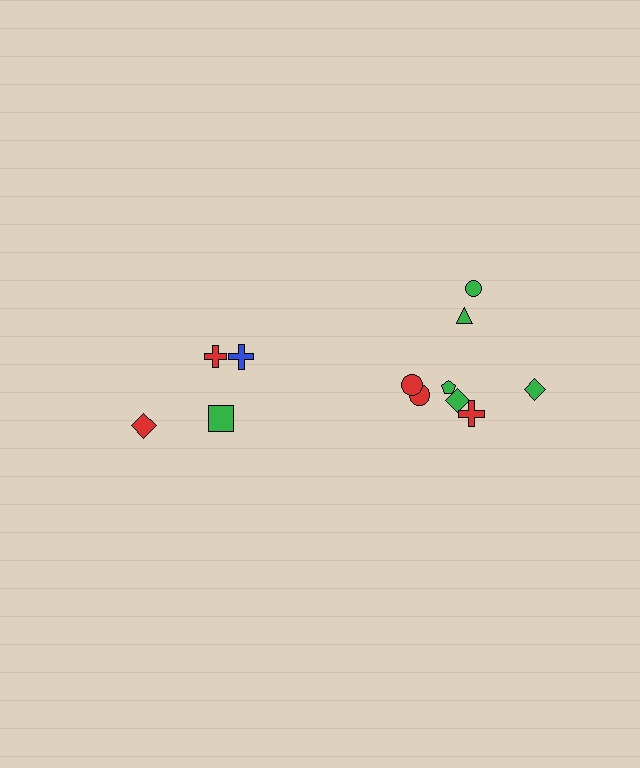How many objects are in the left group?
There are 4 objects.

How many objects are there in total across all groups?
There are 12 objects.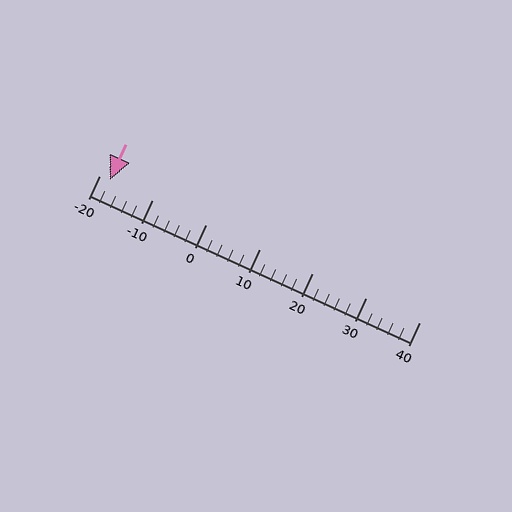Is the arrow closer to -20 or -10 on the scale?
The arrow is closer to -20.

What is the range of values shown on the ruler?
The ruler shows values from -20 to 40.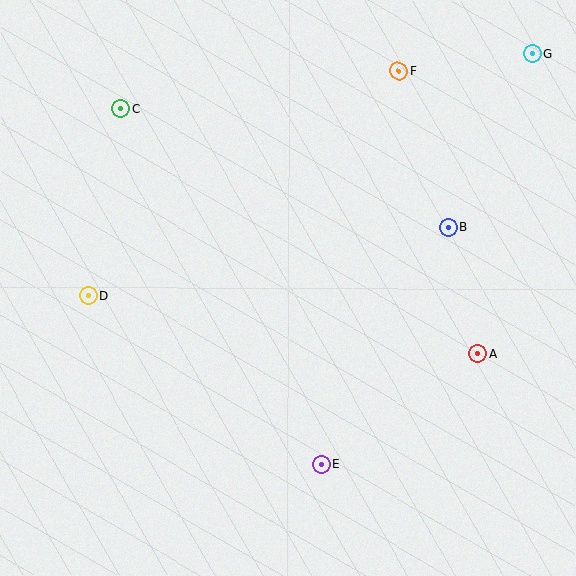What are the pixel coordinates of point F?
Point F is at (398, 71).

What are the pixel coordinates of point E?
Point E is at (321, 465).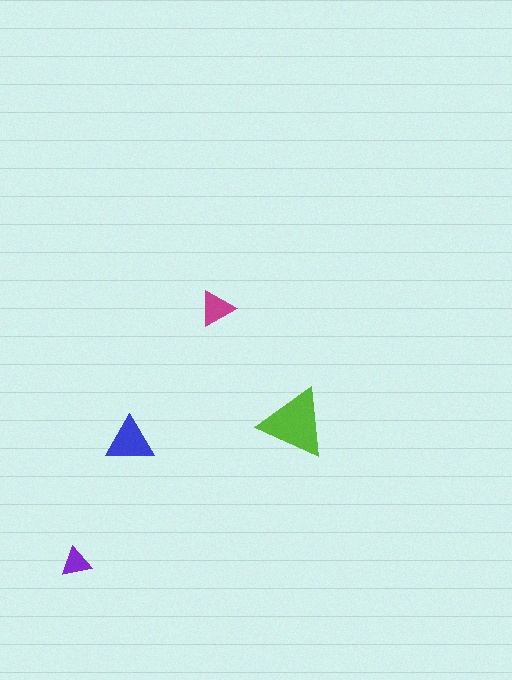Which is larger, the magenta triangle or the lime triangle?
The lime one.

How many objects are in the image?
There are 4 objects in the image.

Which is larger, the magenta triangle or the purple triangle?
The magenta one.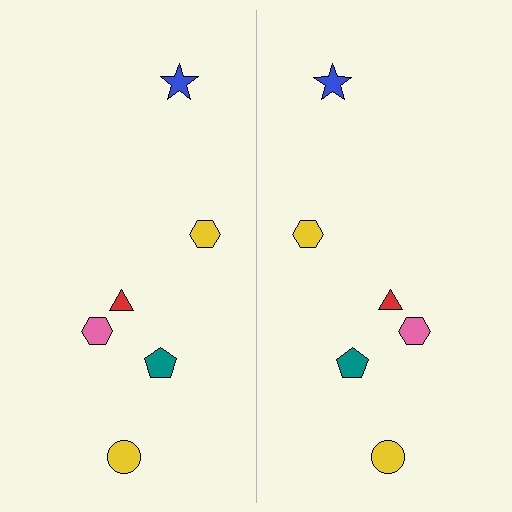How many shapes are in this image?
There are 12 shapes in this image.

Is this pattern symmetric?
Yes, this pattern has bilateral (reflection) symmetry.